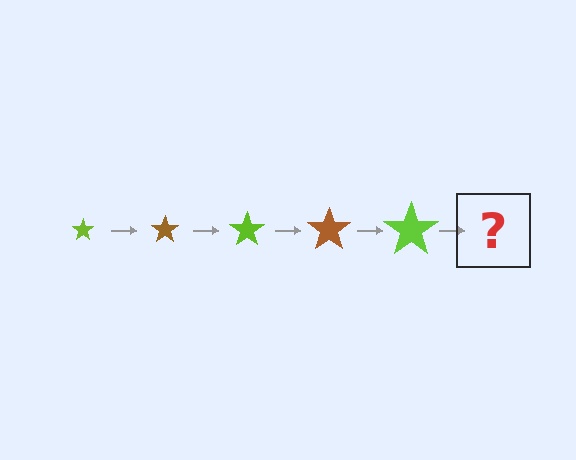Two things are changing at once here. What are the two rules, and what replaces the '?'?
The two rules are that the star grows larger each step and the color cycles through lime and brown. The '?' should be a brown star, larger than the previous one.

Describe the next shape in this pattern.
It should be a brown star, larger than the previous one.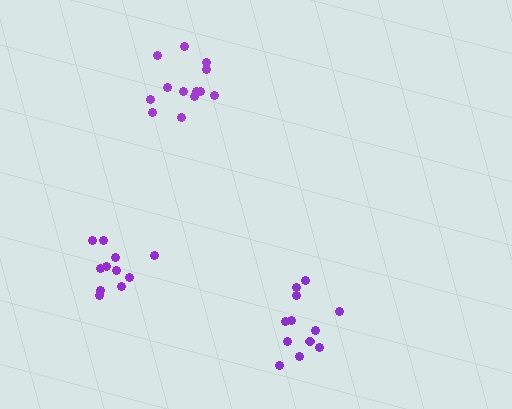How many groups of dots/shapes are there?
There are 3 groups.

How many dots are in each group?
Group 1: 13 dots, Group 2: 11 dots, Group 3: 12 dots (36 total).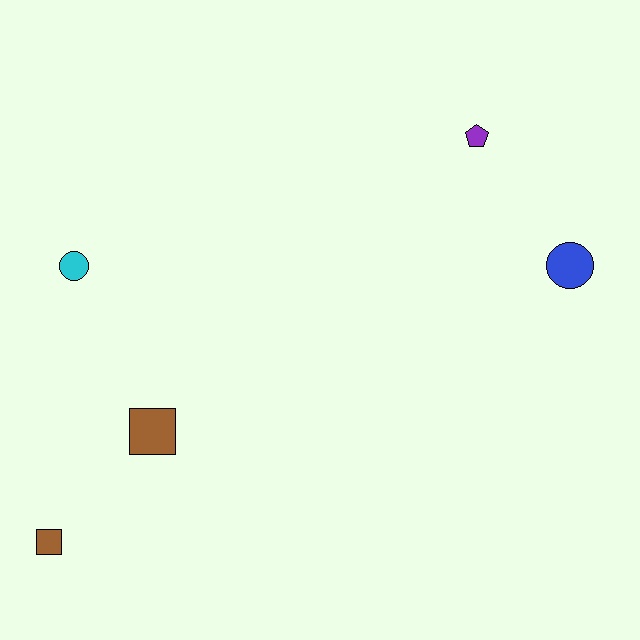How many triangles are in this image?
There are no triangles.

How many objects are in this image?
There are 5 objects.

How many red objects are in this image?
There are no red objects.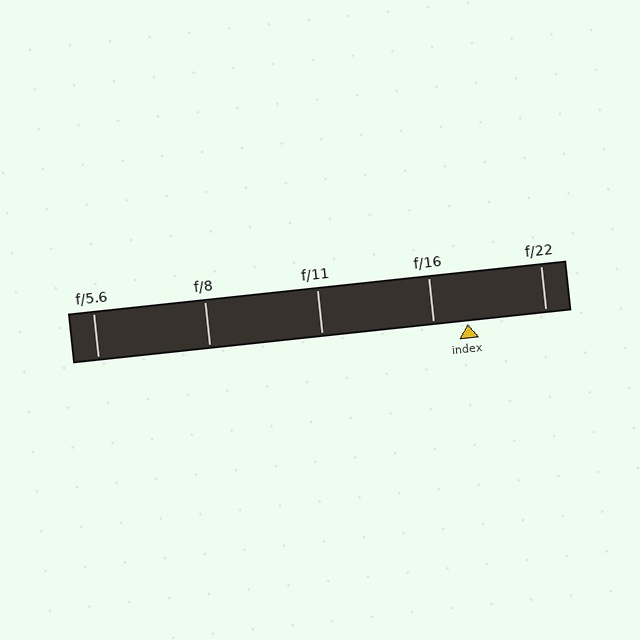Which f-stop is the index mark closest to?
The index mark is closest to f/16.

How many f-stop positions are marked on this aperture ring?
There are 5 f-stop positions marked.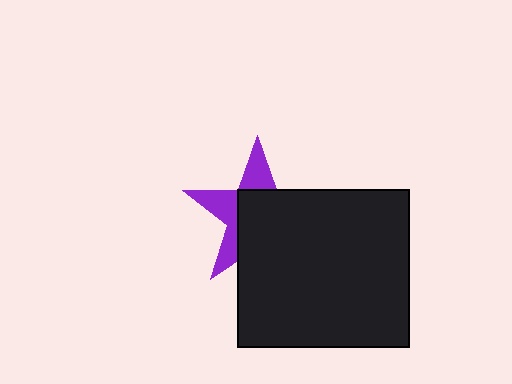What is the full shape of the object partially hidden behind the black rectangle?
The partially hidden object is a purple star.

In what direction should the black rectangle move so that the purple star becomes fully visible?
The black rectangle should move toward the lower-right. That is the shortest direction to clear the overlap and leave the purple star fully visible.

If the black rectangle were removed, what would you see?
You would see the complete purple star.